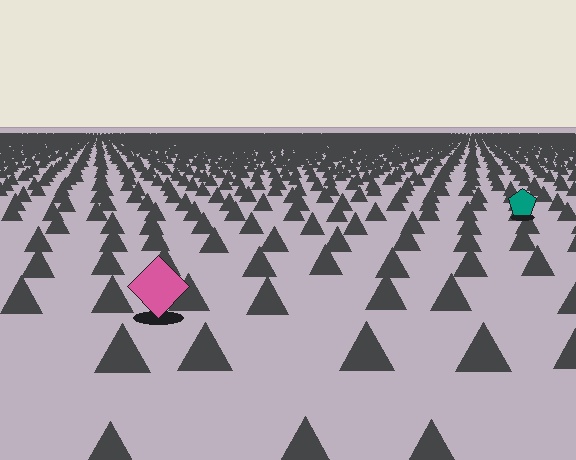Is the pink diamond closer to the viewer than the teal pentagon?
Yes. The pink diamond is closer — you can tell from the texture gradient: the ground texture is coarser near it.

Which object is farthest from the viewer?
The teal pentagon is farthest from the viewer. It appears smaller and the ground texture around it is denser.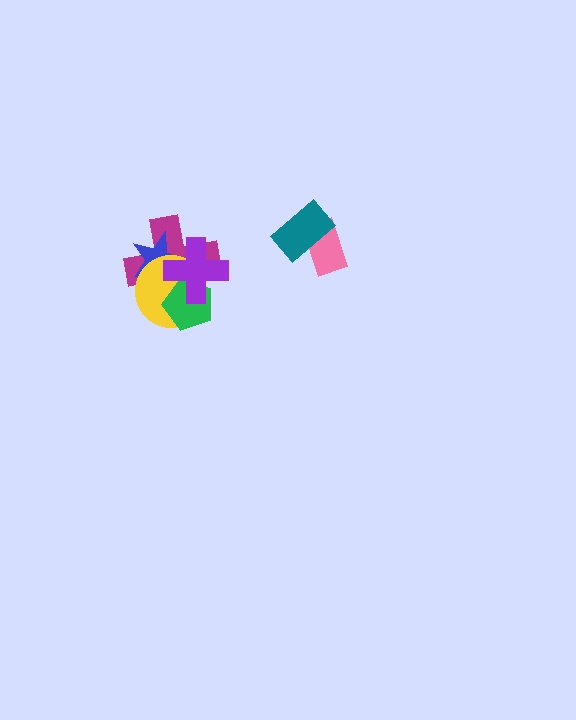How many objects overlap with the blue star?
3 objects overlap with the blue star.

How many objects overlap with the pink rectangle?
1 object overlaps with the pink rectangle.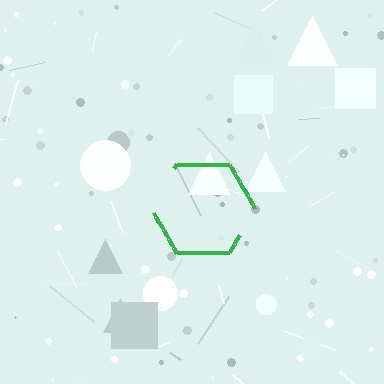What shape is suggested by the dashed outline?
The dashed outline suggests a hexagon.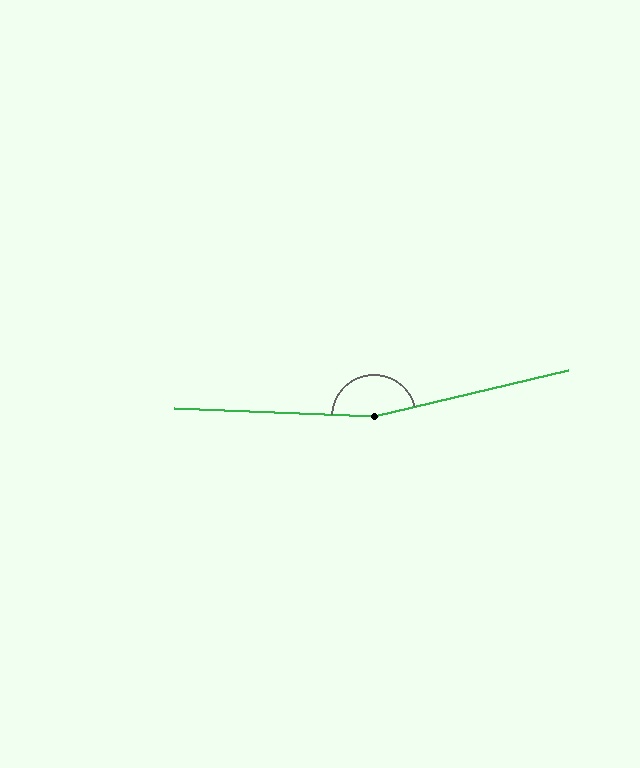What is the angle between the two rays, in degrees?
Approximately 164 degrees.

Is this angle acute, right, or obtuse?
It is obtuse.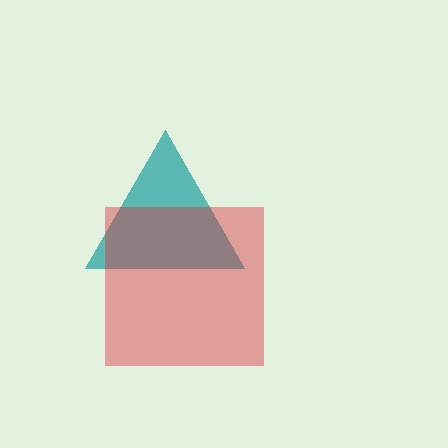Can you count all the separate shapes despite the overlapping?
Yes, there are 2 separate shapes.